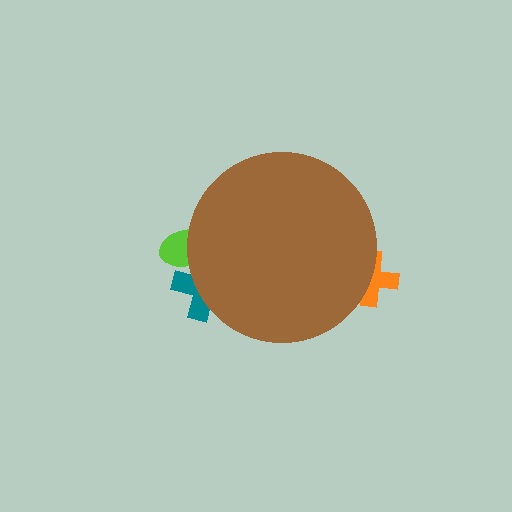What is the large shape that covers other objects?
A brown circle.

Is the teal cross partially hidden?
Yes, the teal cross is partially hidden behind the brown circle.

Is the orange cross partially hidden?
Yes, the orange cross is partially hidden behind the brown circle.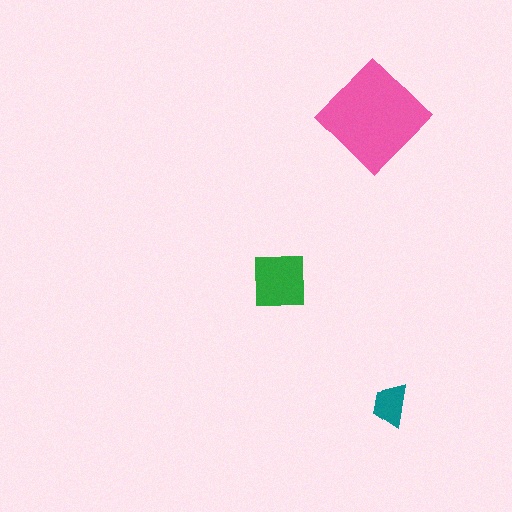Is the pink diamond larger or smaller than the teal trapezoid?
Larger.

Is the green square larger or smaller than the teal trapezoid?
Larger.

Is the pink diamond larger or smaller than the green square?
Larger.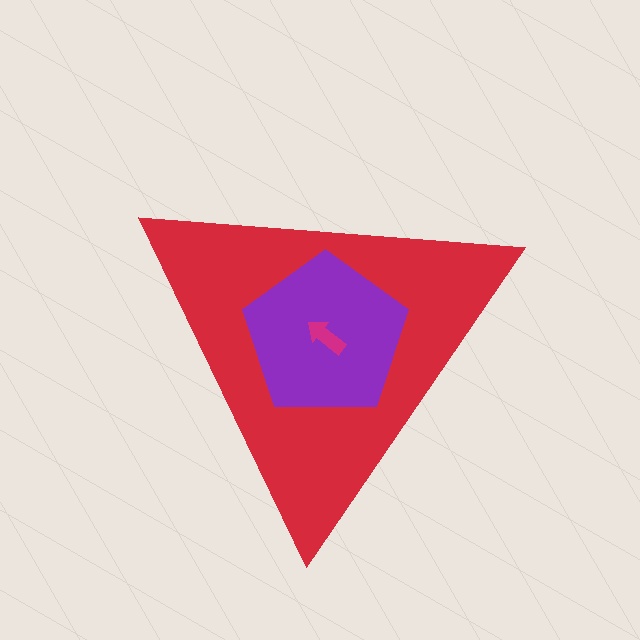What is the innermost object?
The magenta arrow.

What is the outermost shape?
The red triangle.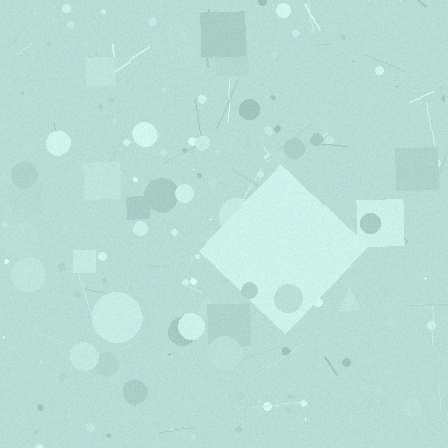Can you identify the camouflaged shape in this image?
The camouflaged shape is a diamond.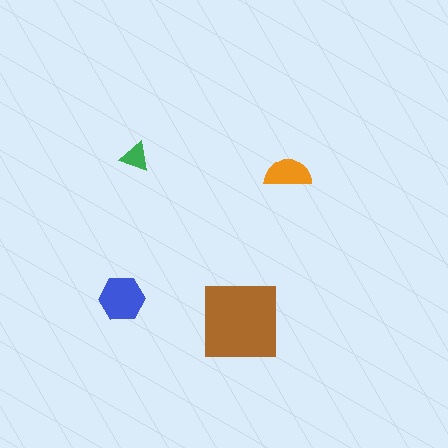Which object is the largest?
The brown square.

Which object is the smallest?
The green triangle.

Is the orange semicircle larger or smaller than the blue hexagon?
Smaller.